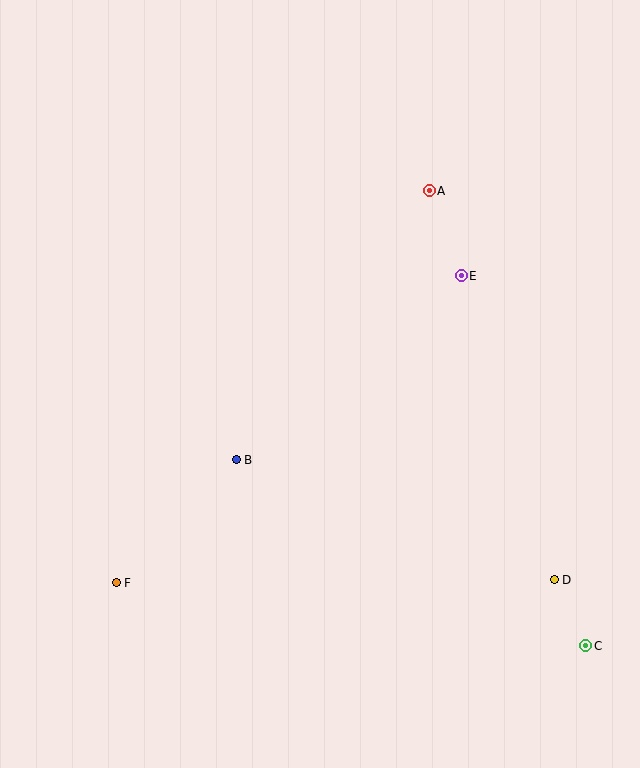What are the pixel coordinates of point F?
Point F is at (116, 583).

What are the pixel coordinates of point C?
Point C is at (586, 646).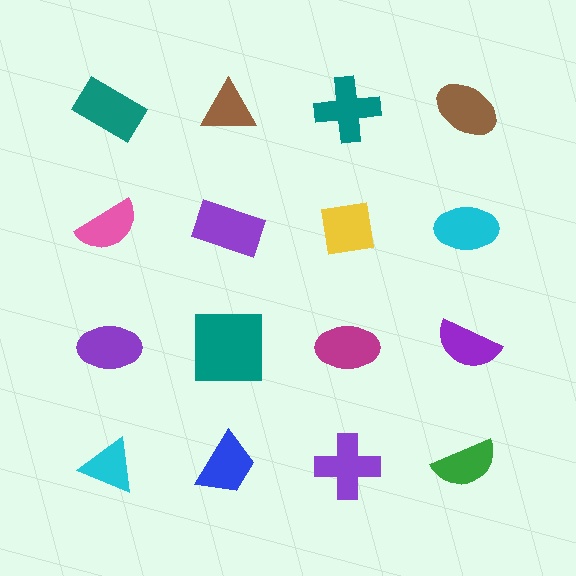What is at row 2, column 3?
A yellow square.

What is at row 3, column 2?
A teal square.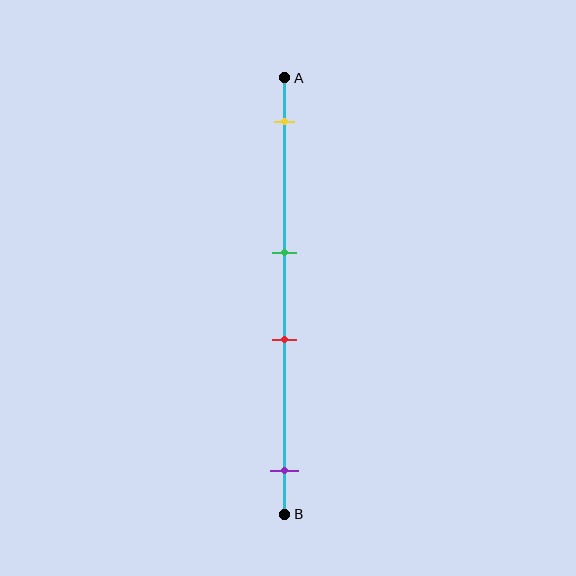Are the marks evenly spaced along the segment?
No, the marks are not evenly spaced.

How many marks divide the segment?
There are 4 marks dividing the segment.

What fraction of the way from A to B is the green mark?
The green mark is approximately 40% (0.4) of the way from A to B.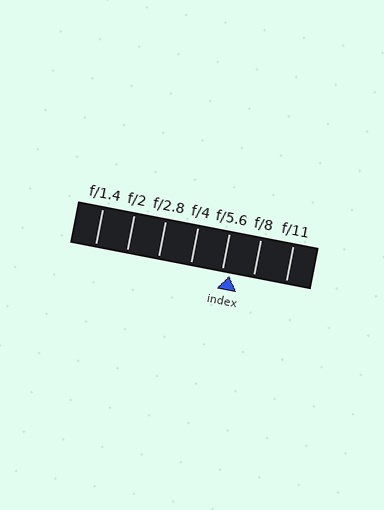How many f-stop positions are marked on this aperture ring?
There are 7 f-stop positions marked.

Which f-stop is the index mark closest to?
The index mark is closest to f/5.6.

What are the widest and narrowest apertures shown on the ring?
The widest aperture shown is f/1.4 and the narrowest is f/11.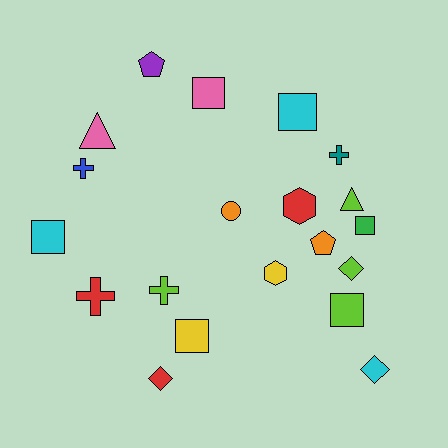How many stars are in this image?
There are no stars.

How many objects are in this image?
There are 20 objects.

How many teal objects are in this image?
There is 1 teal object.